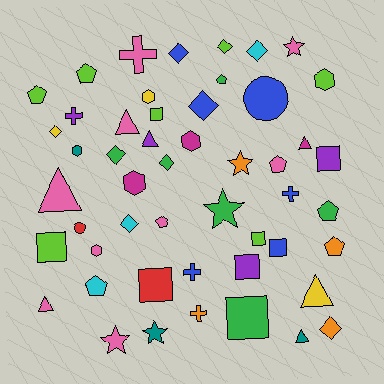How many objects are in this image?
There are 50 objects.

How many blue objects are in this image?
There are 6 blue objects.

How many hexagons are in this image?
There are 6 hexagons.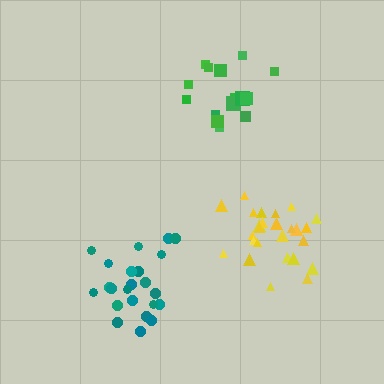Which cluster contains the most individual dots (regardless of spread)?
Yellow (26).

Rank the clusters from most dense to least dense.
teal, yellow, green.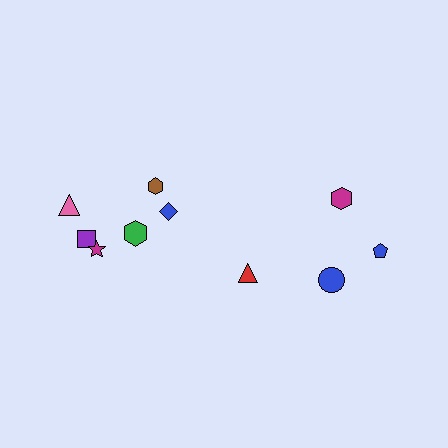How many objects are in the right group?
There are 4 objects.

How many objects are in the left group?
There are 6 objects.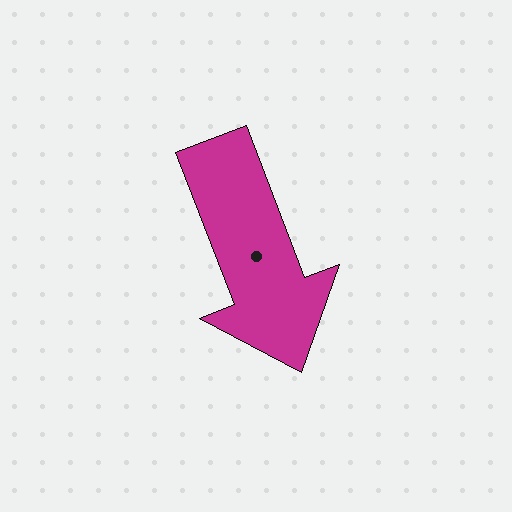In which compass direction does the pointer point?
South.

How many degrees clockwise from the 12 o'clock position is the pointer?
Approximately 159 degrees.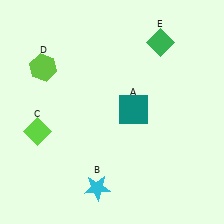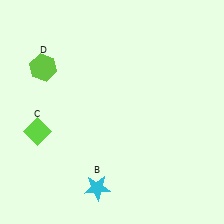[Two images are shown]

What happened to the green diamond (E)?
The green diamond (E) was removed in Image 2. It was in the top-right area of Image 1.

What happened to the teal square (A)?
The teal square (A) was removed in Image 2. It was in the top-right area of Image 1.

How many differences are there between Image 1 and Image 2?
There are 2 differences between the two images.